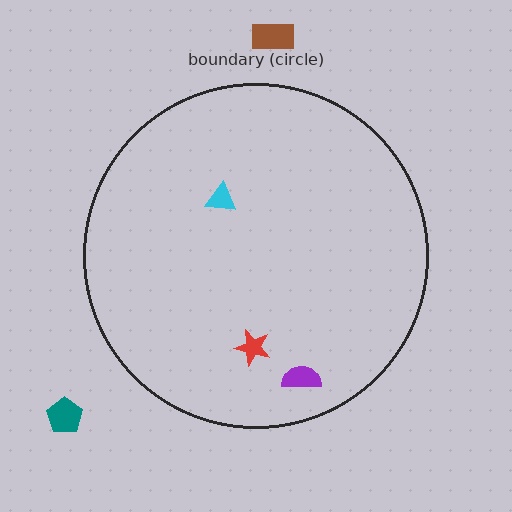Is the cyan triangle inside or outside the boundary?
Inside.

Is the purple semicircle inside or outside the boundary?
Inside.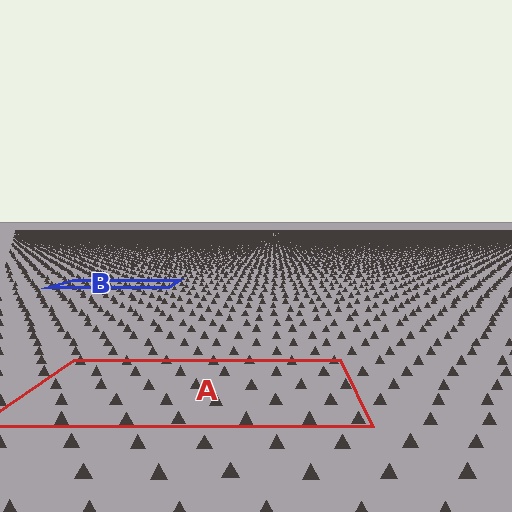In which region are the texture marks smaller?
The texture marks are smaller in region B, because it is farther away.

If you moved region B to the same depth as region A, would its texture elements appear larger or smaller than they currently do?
They would appear larger. At a closer depth, the same texture elements are projected at a bigger on-screen size.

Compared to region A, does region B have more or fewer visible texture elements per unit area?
Region B has more texture elements per unit area — they are packed more densely because it is farther away.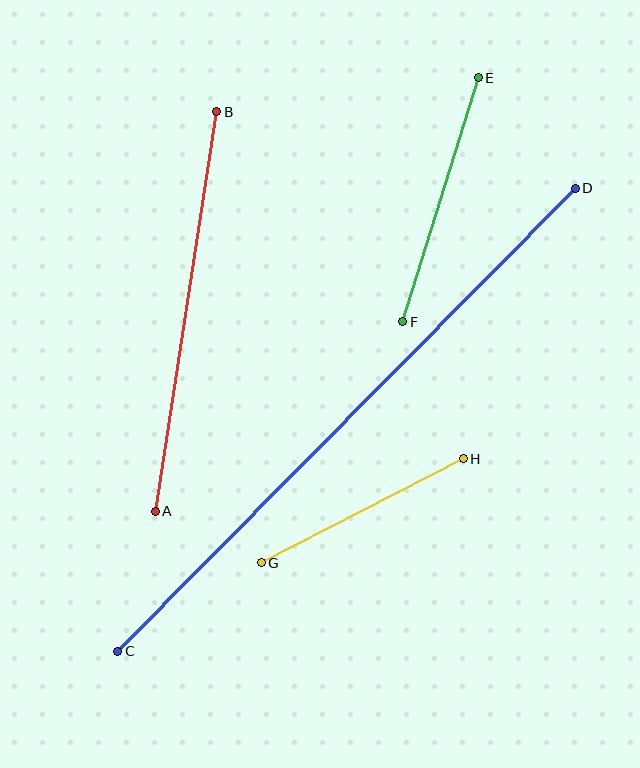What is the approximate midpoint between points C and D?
The midpoint is at approximately (347, 420) pixels.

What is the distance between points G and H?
The distance is approximately 227 pixels.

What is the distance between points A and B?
The distance is approximately 404 pixels.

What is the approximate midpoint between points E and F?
The midpoint is at approximately (440, 200) pixels.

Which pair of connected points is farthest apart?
Points C and D are farthest apart.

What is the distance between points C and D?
The distance is approximately 651 pixels.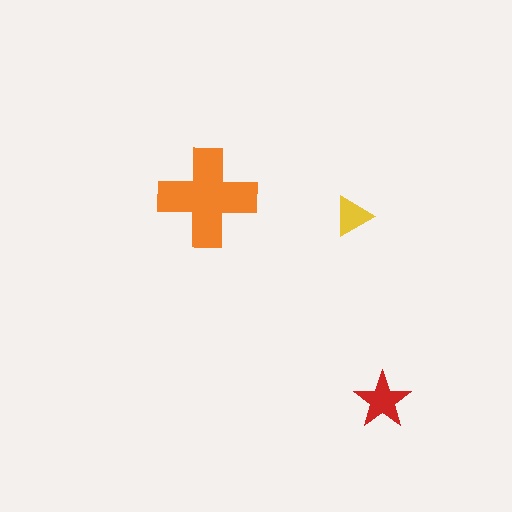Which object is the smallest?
The yellow triangle.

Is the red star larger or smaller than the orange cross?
Smaller.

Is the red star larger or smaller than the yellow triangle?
Larger.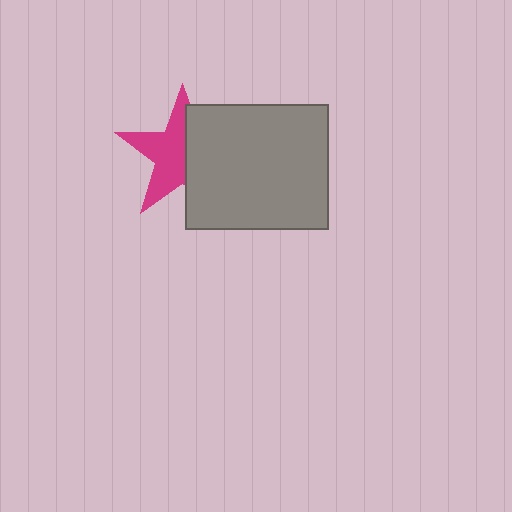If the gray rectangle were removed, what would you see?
You would see the complete magenta star.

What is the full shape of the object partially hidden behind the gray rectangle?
The partially hidden object is a magenta star.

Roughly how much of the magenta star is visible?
About half of it is visible (roughly 55%).